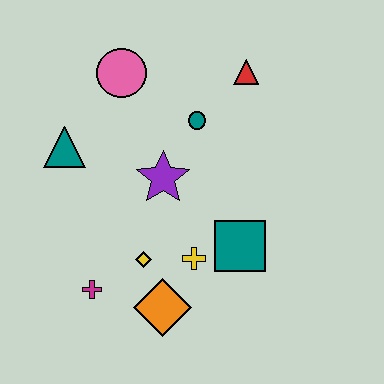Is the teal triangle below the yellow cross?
No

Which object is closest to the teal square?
The yellow cross is closest to the teal square.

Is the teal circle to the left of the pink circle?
No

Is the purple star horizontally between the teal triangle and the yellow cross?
Yes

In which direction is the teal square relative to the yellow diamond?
The teal square is to the right of the yellow diamond.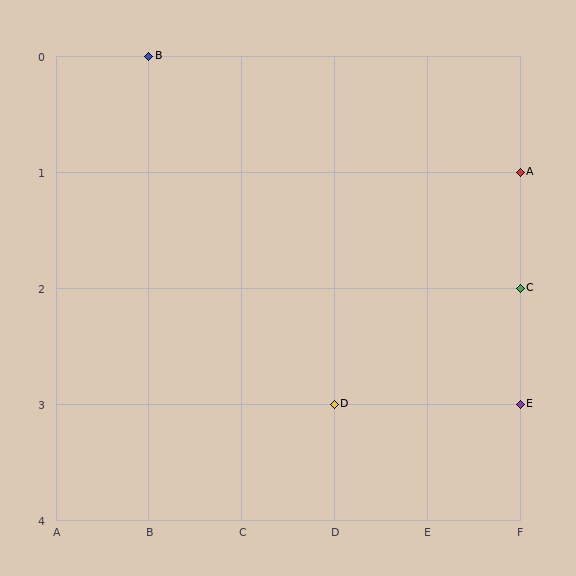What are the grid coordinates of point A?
Point A is at grid coordinates (F, 1).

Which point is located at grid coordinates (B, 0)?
Point B is at (B, 0).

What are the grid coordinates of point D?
Point D is at grid coordinates (D, 3).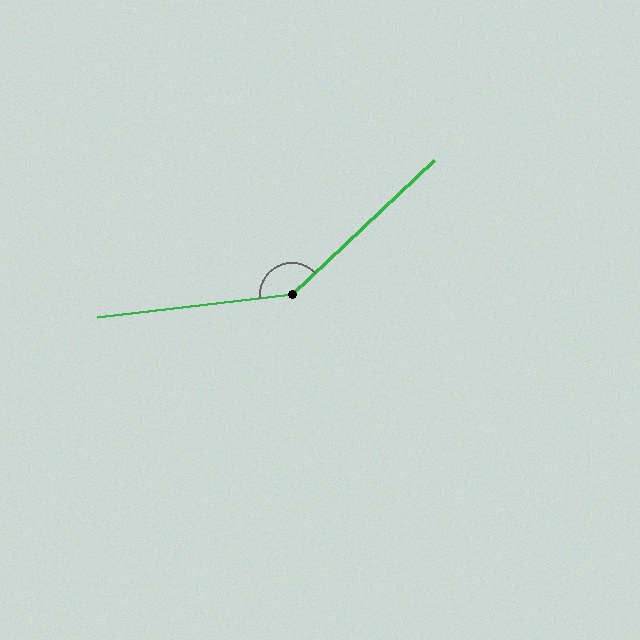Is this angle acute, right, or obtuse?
It is obtuse.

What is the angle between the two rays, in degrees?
Approximately 143 degrees.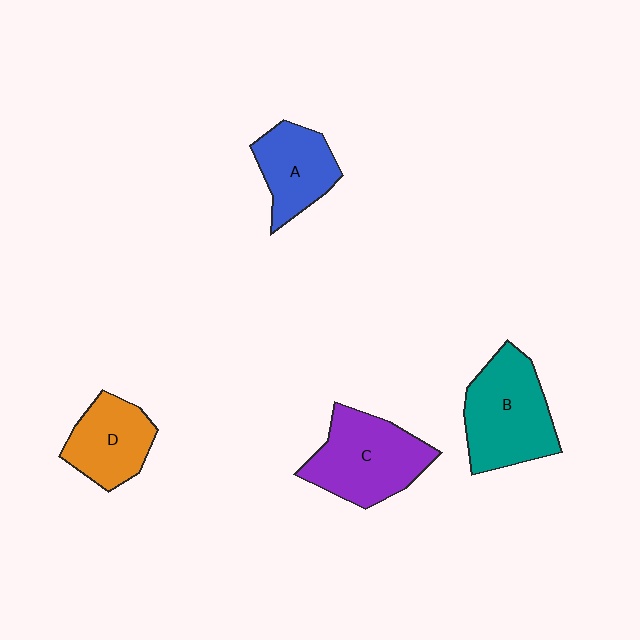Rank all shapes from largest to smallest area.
From largest to smallest: B (teal), C (purple), D (orange), A (blue).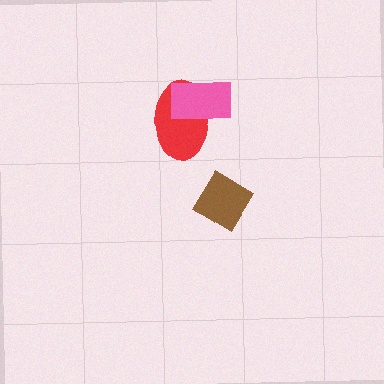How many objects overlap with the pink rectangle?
1 object overlaps with the pink rectangle.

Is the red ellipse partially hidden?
Yes, it is partially covered by another shape.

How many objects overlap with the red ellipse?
1 object overlaps with the red ellipse.